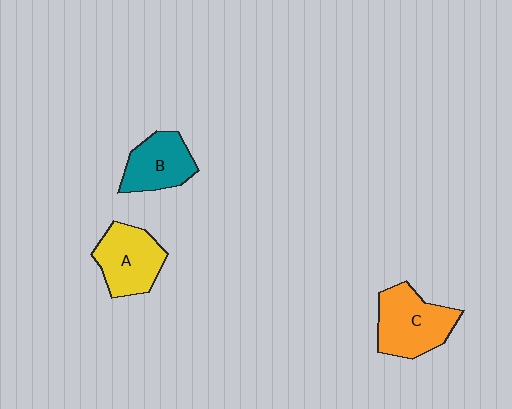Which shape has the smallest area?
Shape B (teal).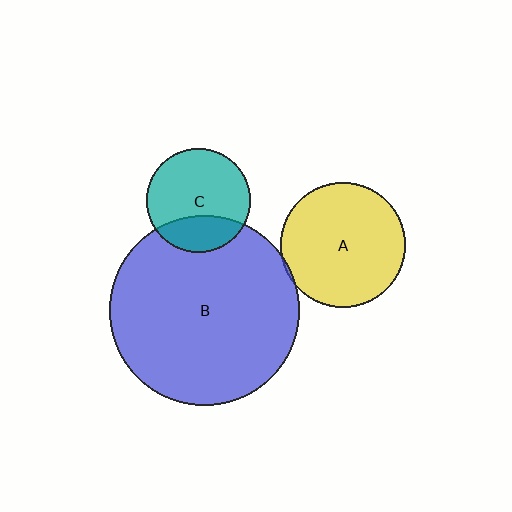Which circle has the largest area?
Circle B (blue).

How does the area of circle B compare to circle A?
Approximately 2.3 times.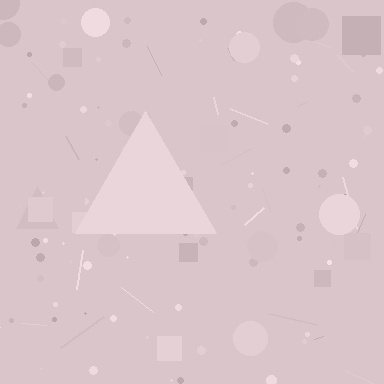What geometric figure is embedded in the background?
A triangle is embedded in the background.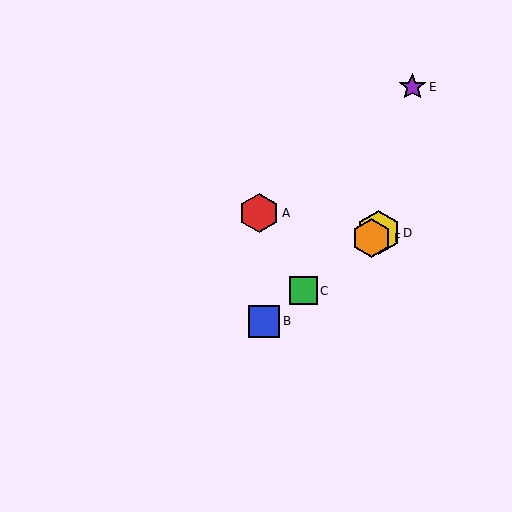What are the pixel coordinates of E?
Object E is at (412, 87).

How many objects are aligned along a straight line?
4 objects (B, C, D, F) are aligned along a straight line.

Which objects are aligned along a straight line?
Objects B, C, D, F are aligned along a straight line.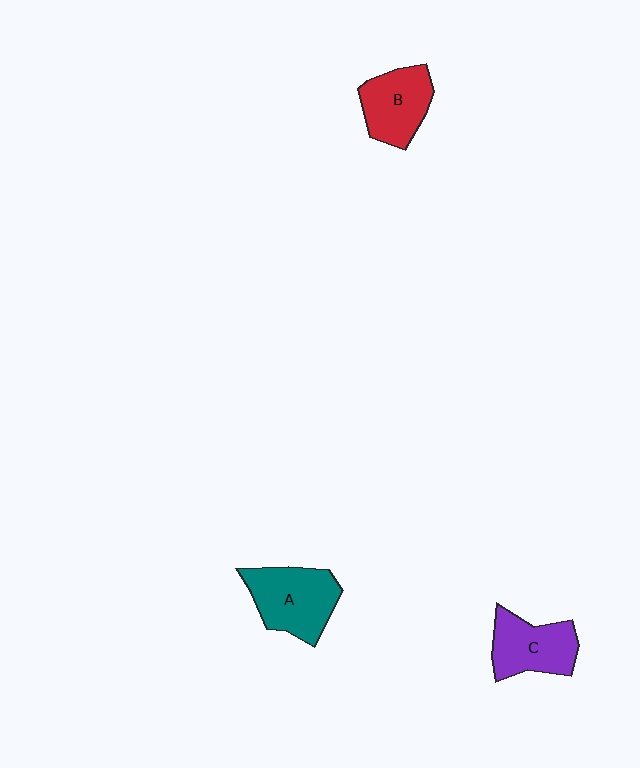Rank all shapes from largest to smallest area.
From largest to smallest: A (teal), C (purple), B (red).